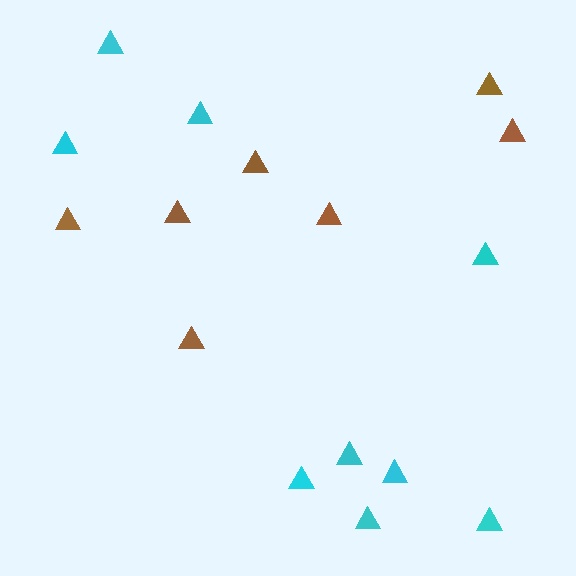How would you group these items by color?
There are 2 groups: one group of brown triangles (7) and one group of cyan triangles (9).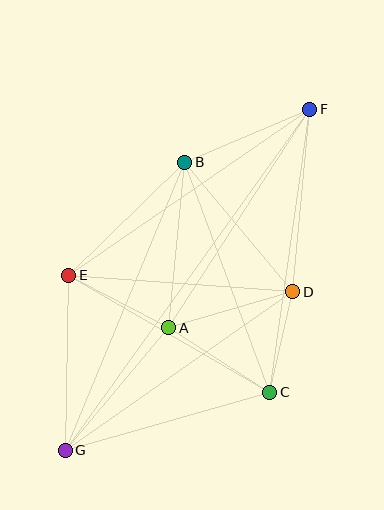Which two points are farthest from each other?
Points F and G are farthest from each other.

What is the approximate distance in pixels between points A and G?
The distance between A and G is approximately 161 pixels.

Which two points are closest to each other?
Points C and D are closest to each other.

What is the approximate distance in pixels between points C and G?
The distance between C and G is approximately 213 pixels.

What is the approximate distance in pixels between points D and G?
The distance between D and G is approximately 277 pixels.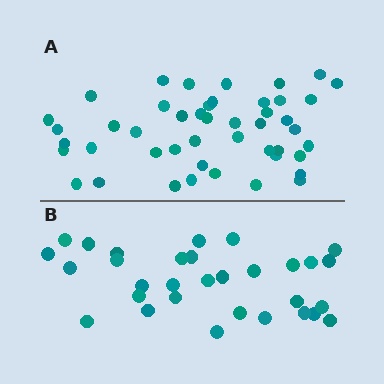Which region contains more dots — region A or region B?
Region A (the top region) has more dots.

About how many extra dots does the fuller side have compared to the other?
Region A has approximately 15 more dots than region B.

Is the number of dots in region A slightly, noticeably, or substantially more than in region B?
Region A has substantially more. The ratio is roughly 1.5 to 1.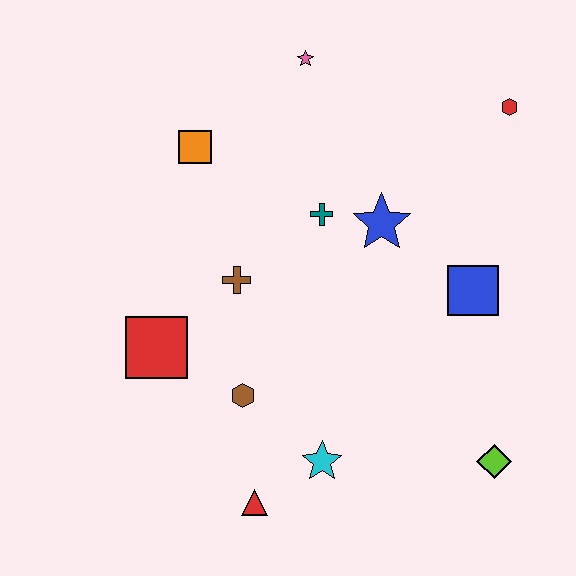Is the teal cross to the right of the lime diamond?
No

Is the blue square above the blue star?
No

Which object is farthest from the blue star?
The red triangle is farthest from the blue star.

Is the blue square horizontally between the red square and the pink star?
No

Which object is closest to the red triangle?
The cyan star is closest to the red triangle.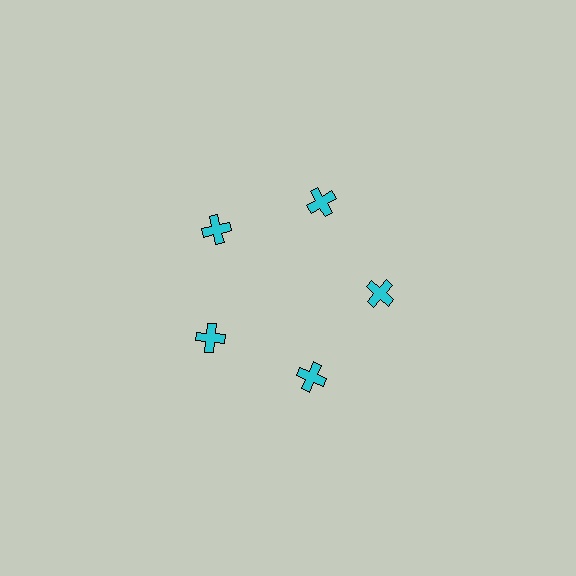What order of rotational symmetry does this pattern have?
This pattern has 5-fold rotational symmetry.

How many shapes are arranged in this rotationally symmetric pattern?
There are 5 shapes, arranged in 5 groups of 1.